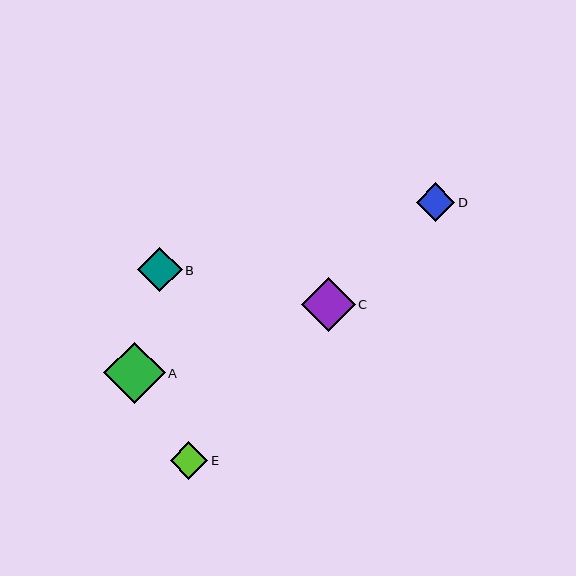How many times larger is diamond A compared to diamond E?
Diamond A is approximately 1.6 times the size of diamond E.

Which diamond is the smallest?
Diamond E is the smallest with a size of approximately 38 pixels.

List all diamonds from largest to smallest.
From largest to smallest: A, C, B, D, E.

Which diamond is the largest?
Diamond A is the largest with a size of approximately 62 pixels.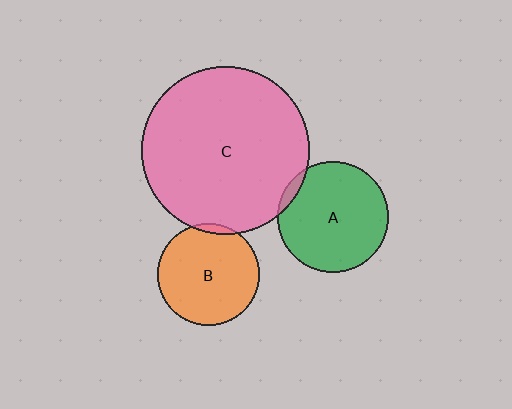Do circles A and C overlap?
Yes.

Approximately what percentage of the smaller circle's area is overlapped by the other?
Approximately 5%.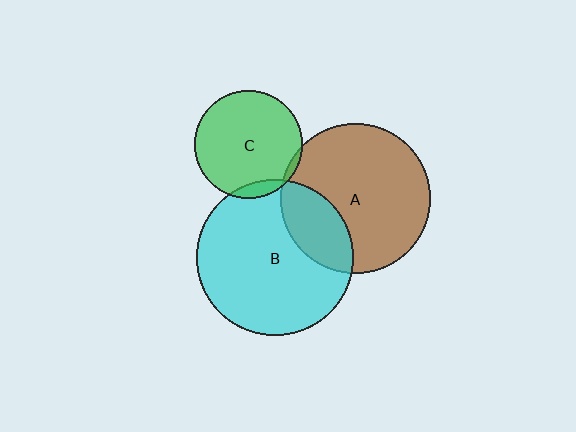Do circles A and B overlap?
Yes.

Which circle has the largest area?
Circle B (cyan).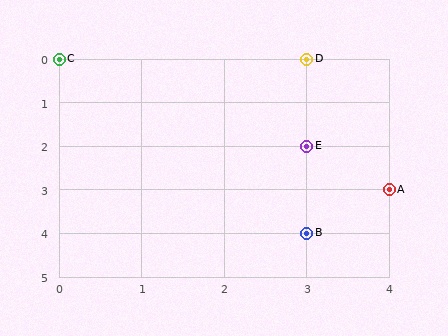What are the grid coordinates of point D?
Point D is at grid coordinates (3, 0).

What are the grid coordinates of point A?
Point A is at grid coordinates (4, 3).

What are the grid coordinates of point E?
Point E is at grid coordinates (3, 2).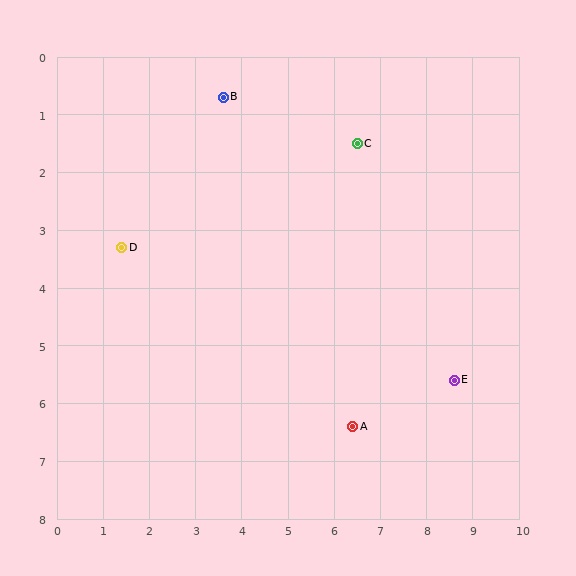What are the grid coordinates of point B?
Point B is at approximately (3.6, 0.7).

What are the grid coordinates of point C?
Point C is at approximately (6.5, 1.5).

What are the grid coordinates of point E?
Point E is at approximately (8.6, 5.6).